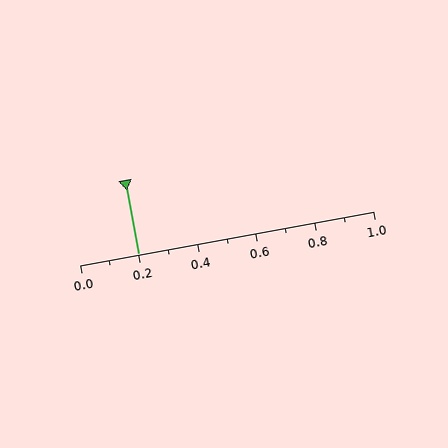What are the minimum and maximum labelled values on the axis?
The axis runs from 0.0 to 1.0.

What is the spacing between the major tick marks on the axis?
The major ticks are spaced 0.2 apart.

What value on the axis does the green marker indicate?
The marker indicates approximately 0.2.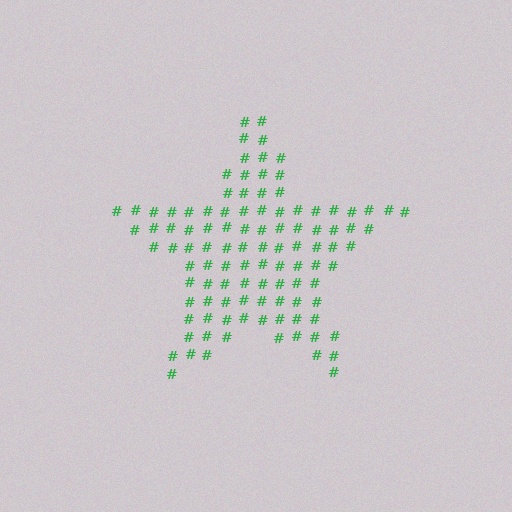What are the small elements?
The small elements are hash symbols.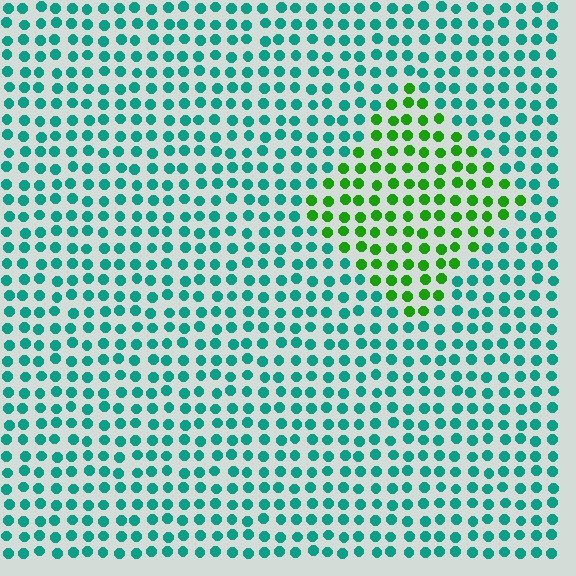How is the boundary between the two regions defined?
The boundary is defined purely by a slight shift in hue (about 56 degrees). Spacing, size, and orientation are identical on both sides.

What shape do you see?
I see a diamond.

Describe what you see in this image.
The image is filled with small teal elements in a uniform arrangement. A diamond-shaped region is visible where the elements are tinted to a slightly different hue, forming a subtle color boundary.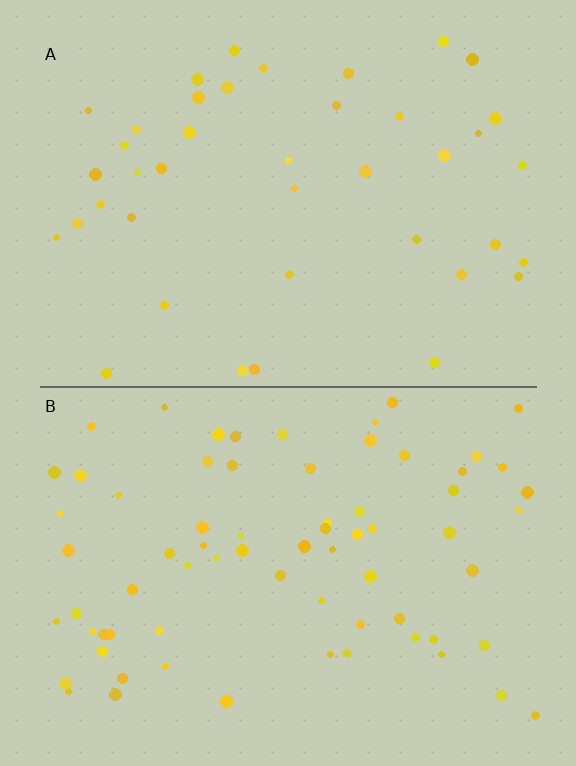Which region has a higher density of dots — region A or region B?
B (the bottom).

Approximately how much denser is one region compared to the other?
Approximately 1.8× — region B over region A.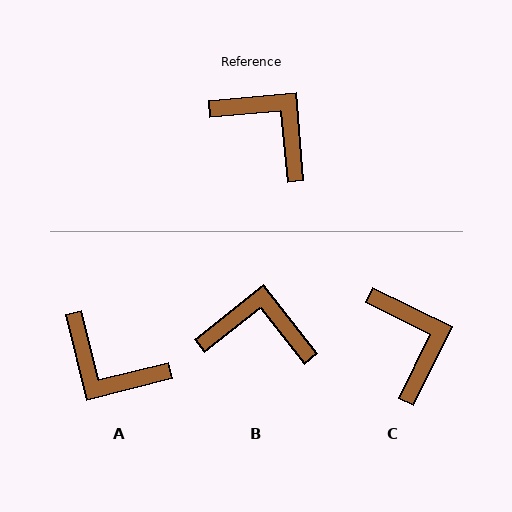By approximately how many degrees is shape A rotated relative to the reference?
Approximately 171 degrees clockwise.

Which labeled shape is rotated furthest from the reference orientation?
A, about 171 degrees away.